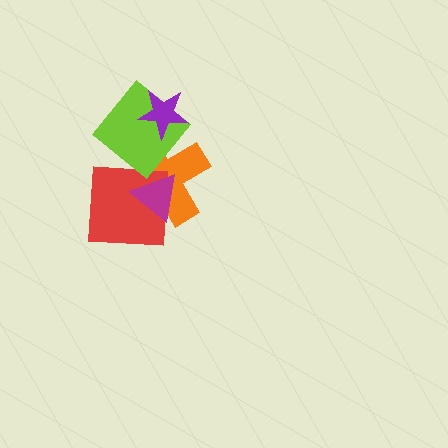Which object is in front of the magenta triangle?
The lime diamond is in front of the magenta triangle.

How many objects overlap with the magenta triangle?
3 objects overlap with the magenta triangle.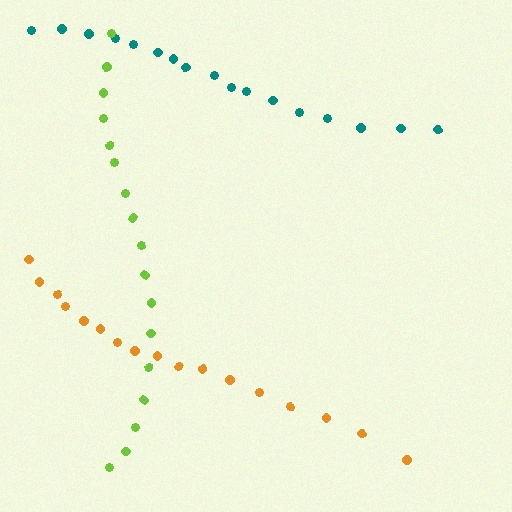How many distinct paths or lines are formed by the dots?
There are 3 distinct paths.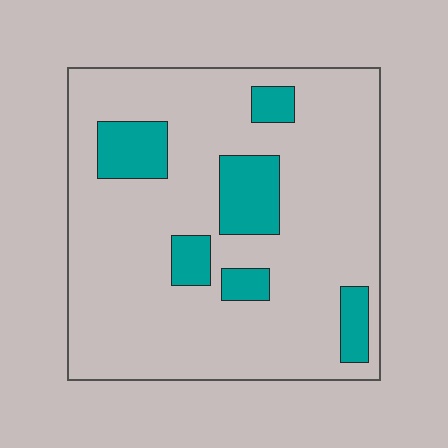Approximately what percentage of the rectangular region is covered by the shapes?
Approximately 15%.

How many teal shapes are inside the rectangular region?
6.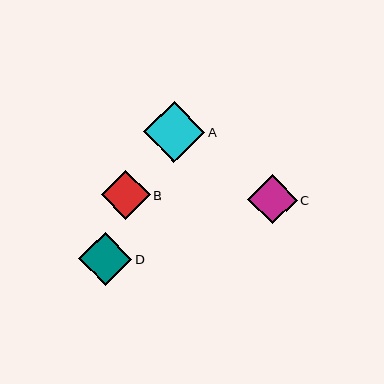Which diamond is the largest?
Diamond A is the largest with a size of approximately 61 pixels.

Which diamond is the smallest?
Diamond B is the smallest with a size of approximately 49 pixels.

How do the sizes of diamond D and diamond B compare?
Diamond D and diamond B are approximately the same size.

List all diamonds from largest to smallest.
From largest to smallest: A, D, C, B.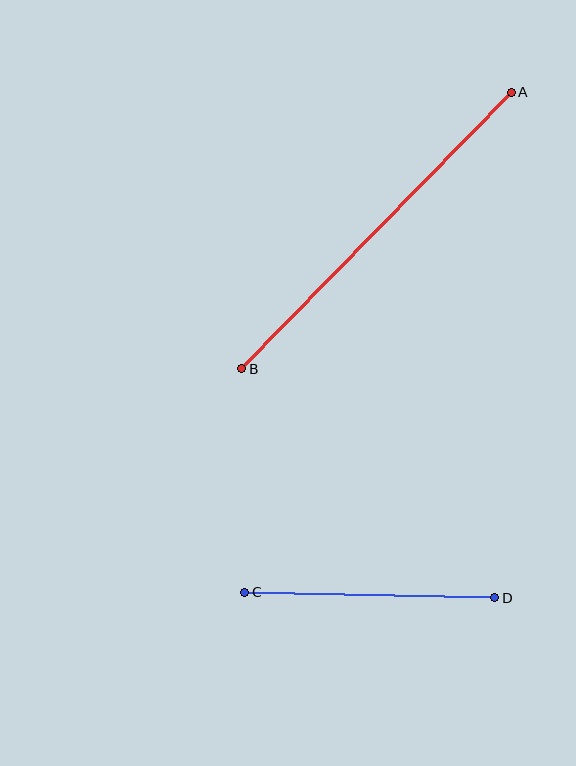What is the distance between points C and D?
The distance is approximately 250 pixels.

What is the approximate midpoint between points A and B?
The midpoint is at approximately (377, 231) pixels.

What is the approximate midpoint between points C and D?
The midpoint is at approximately (370, 595) pixels.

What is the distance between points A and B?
The distance is approximately 386 pixels.